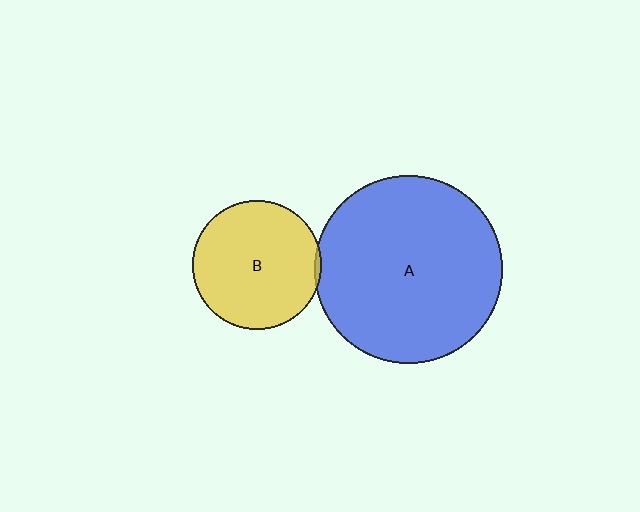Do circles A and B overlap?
Yes.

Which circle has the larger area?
Circle A (blue).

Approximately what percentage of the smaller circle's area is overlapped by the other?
Approximately 5%.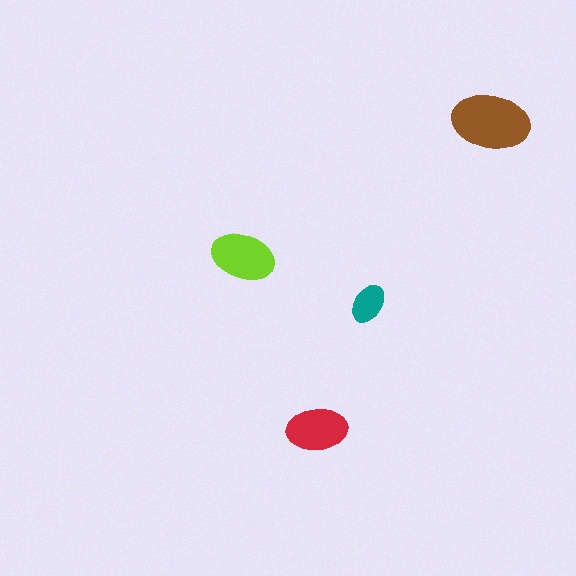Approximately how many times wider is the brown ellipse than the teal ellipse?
About 2 times wider.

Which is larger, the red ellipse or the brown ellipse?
The brown one.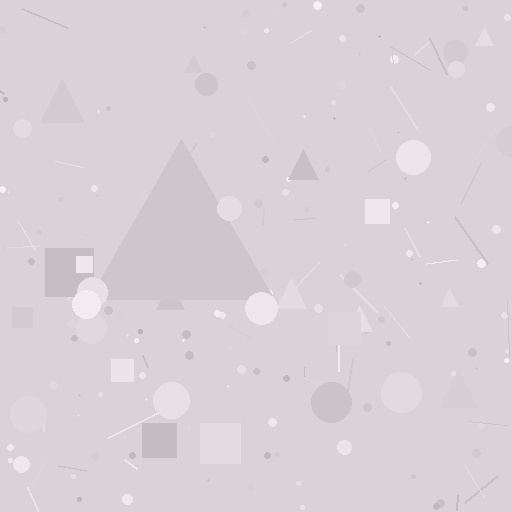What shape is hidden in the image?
A triangle is hidden in the image.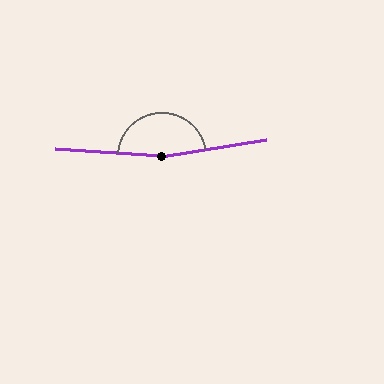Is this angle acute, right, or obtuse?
It is obtuse.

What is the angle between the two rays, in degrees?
Approximately 167 degrees.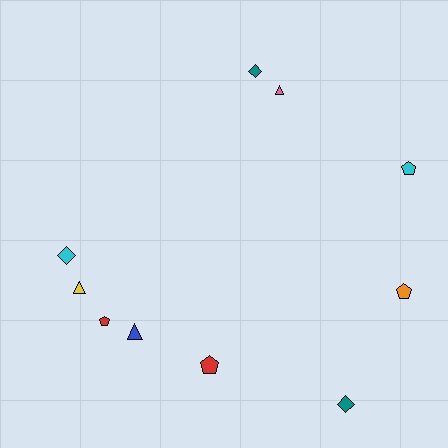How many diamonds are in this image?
There are 3 diamonds.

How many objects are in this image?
There are 10 objects.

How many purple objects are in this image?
There are no purple objects.